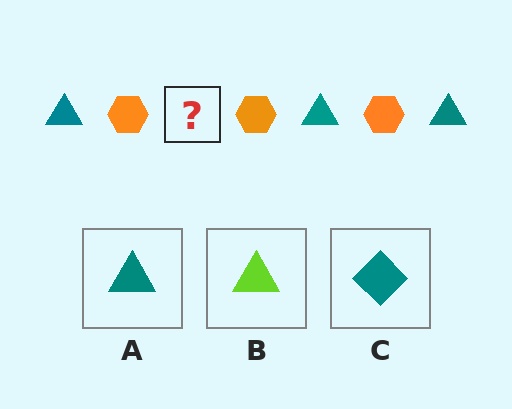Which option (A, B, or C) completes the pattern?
A.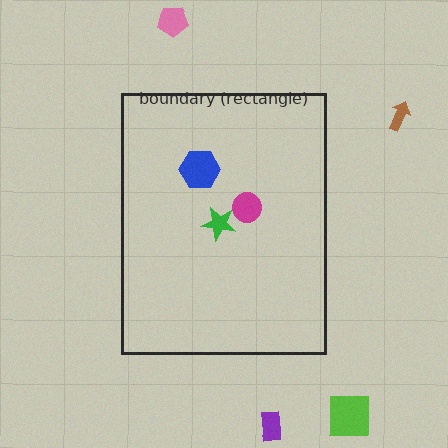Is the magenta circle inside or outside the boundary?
Inside.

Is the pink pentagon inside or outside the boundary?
Outside.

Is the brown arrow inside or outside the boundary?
Outside.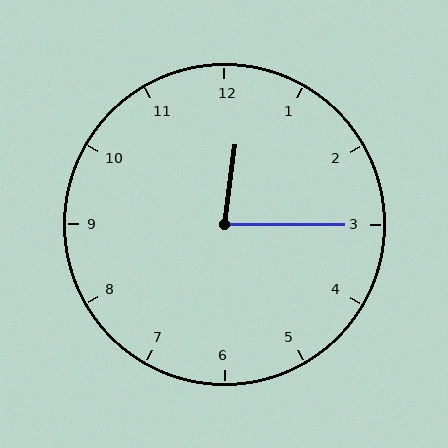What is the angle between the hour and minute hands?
Approximately 82 degrees.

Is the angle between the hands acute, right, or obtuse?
It is acute.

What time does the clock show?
12:15.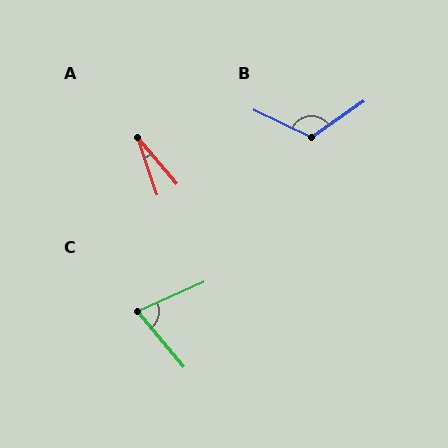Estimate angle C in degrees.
Approximately 74 degrees.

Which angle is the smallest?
A, at approximately 22 degrees.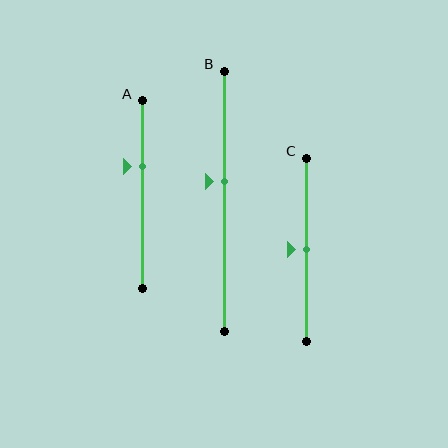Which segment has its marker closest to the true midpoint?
Segment C has its marker closest to the true midpoint.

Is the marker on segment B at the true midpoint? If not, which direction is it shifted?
No, the marker on segment B is shifted upward by about 8% of the segment length.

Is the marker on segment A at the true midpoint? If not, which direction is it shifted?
No, the marker on segment A is shifted upward by about 15% of the segment length.